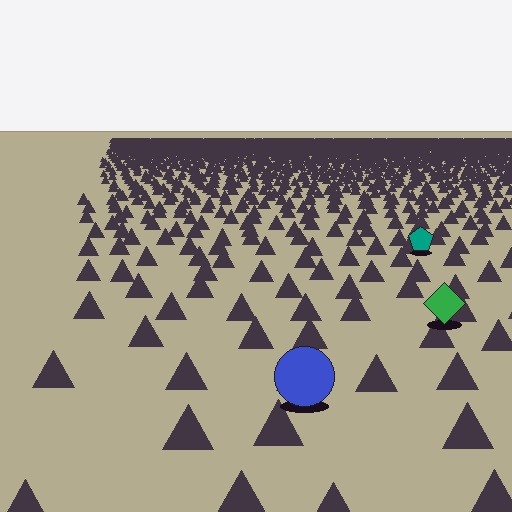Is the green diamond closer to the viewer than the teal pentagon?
Yes. The green diamond is closer — you can tell from the texture gradient: the ground texture is coarser near it.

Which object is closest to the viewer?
The blue circle is closest. The texture marks near it are larger and more spread out.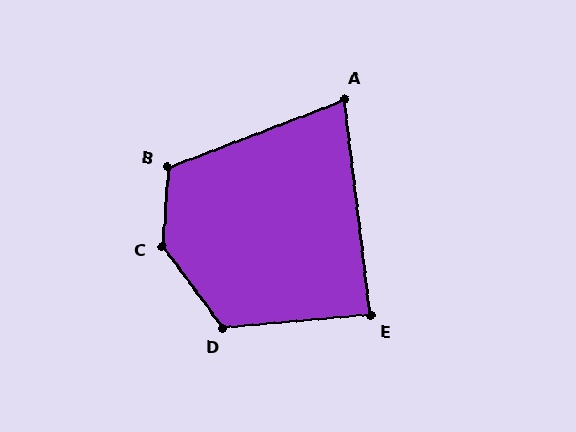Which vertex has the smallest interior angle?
A, at approximately 76 degrees.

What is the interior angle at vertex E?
Approximately 88 degrees (approximately right).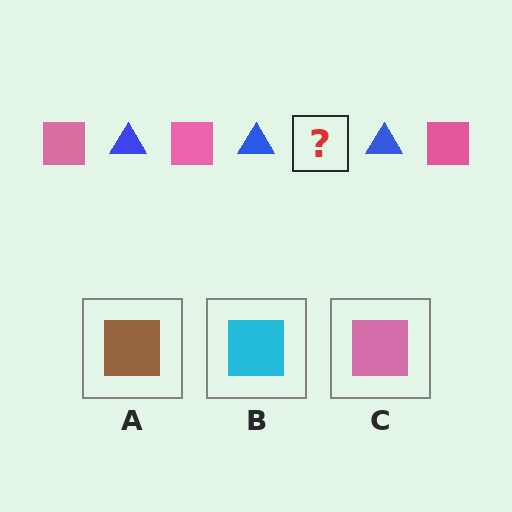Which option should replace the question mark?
Option C.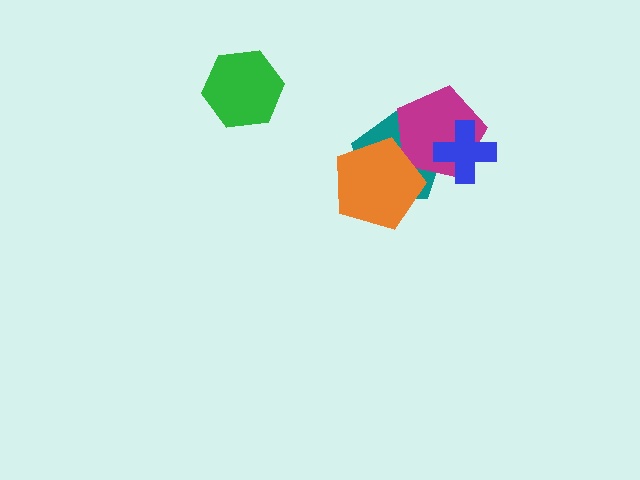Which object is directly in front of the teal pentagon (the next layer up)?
The magenta pentagon is directly in front of the teal pentagon.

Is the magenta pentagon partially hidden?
Yes, it is partially covered by another shape.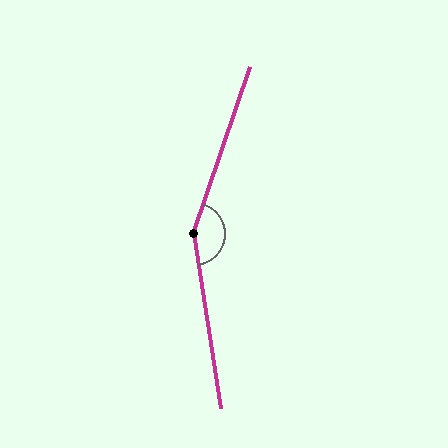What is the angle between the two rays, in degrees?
Approximately 153 degrees.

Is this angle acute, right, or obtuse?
It is obtuse.